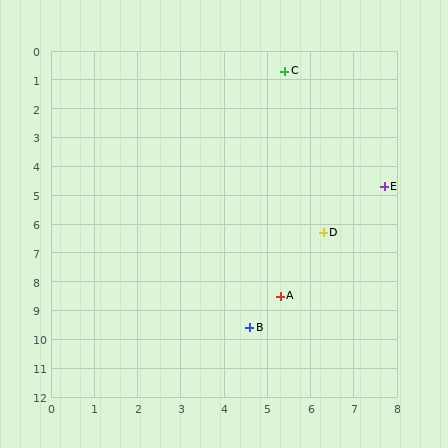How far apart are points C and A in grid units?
Points C and A are about 7.8 grid units apart.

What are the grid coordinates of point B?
Point B is at approximately (4.6, 9.6).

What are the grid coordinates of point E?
Point E is at approximately (7.7, 4.7).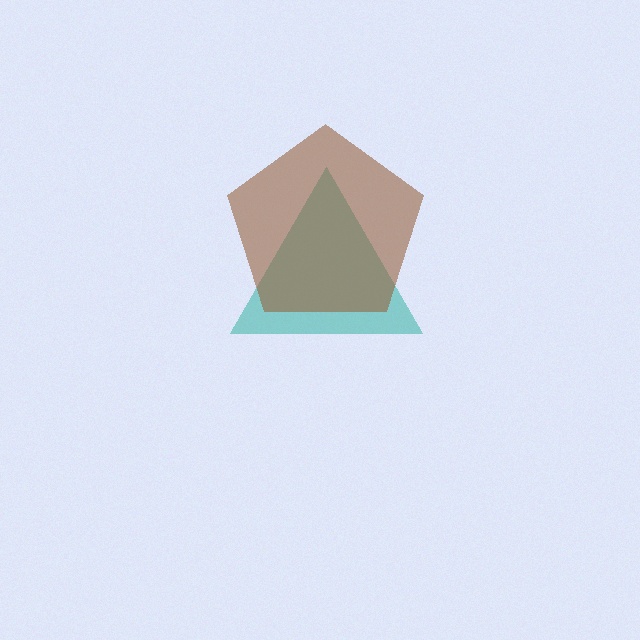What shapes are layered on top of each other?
The layered shapes are: a teal triangle, a brown pentagon.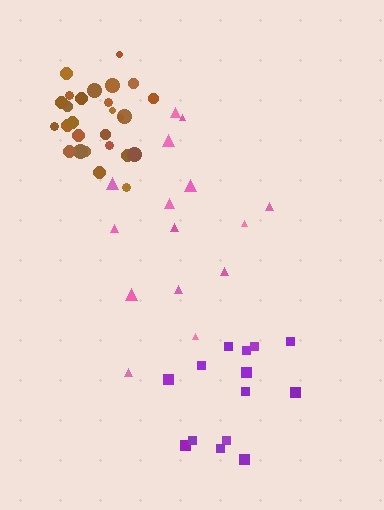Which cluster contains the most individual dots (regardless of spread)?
Brown (27).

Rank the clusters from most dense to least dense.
brown, pink, purple.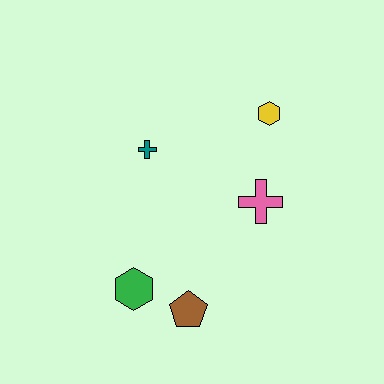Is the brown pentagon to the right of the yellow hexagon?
No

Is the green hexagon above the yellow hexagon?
No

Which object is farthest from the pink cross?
The green hexagon is farthest from the pink cross.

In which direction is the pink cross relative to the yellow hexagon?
The pink cross is below the yellow hexagon.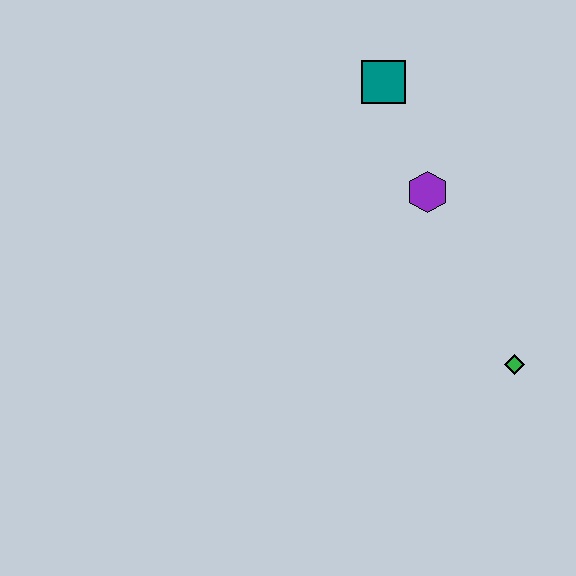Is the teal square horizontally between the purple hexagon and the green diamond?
No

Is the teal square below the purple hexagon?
No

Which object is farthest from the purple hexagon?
The green diamond is farthest from the purple hexagon.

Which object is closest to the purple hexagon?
The teal square is closest to the purple hexagon.